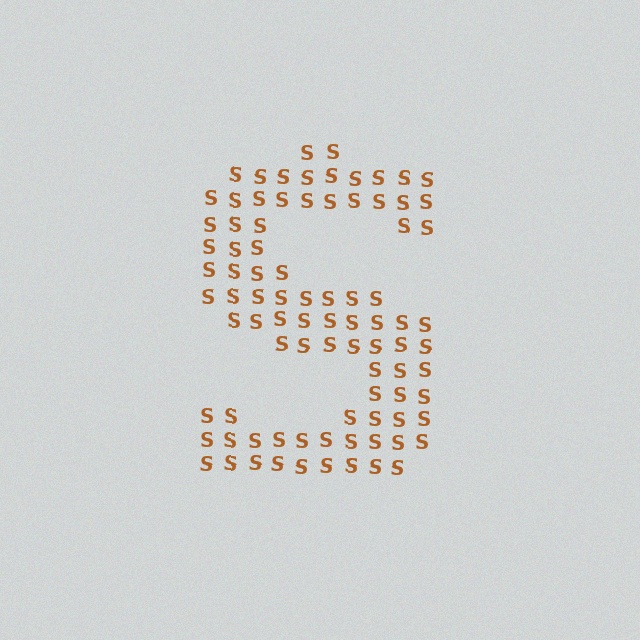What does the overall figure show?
The overall figure shows the letter S.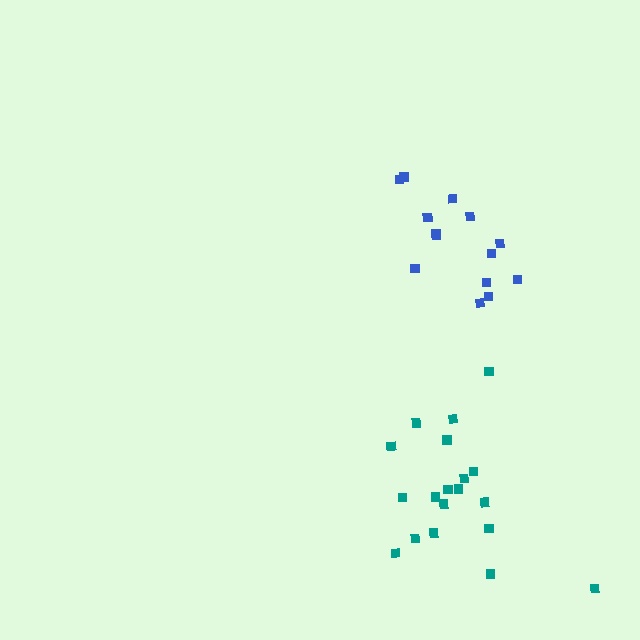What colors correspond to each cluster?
The clusters are colored: blue, teal.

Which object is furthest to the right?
The blue cluster is rightmost.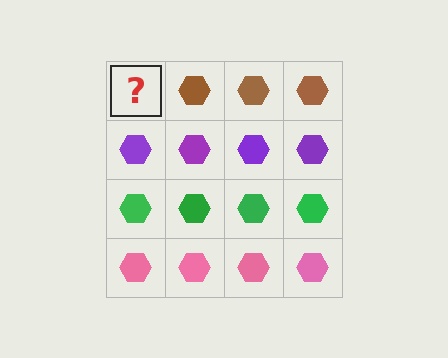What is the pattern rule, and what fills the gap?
The rule is that each row has a consistent color. The gap should be filled with a brown hexagon.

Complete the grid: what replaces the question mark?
The question mark should be replaced with a brown hexagon.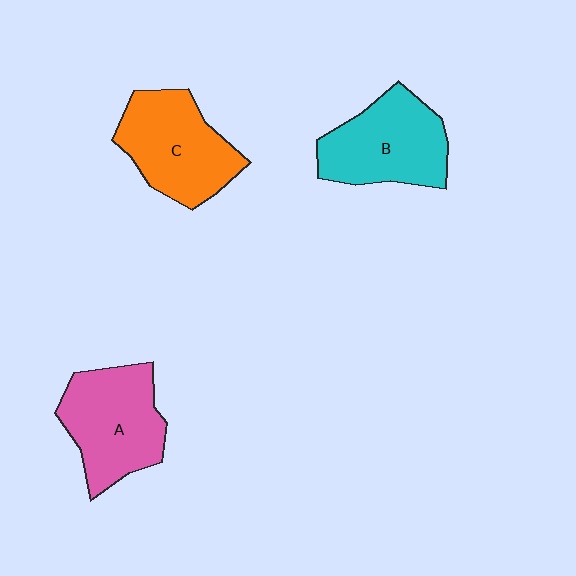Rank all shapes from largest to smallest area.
From largest to smallest: A (pink), C (orange), B (cyan).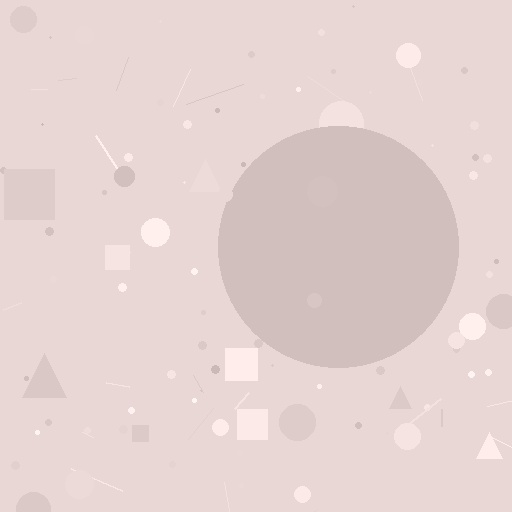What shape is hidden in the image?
A circle is hidden in the image.